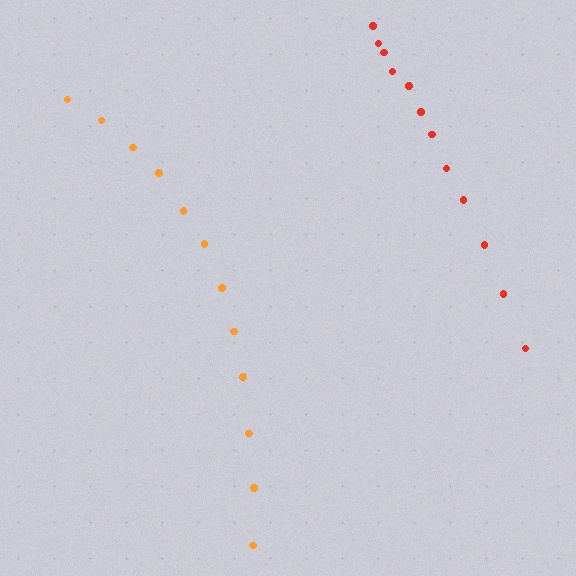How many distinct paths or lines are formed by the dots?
There are 2 distinct paths.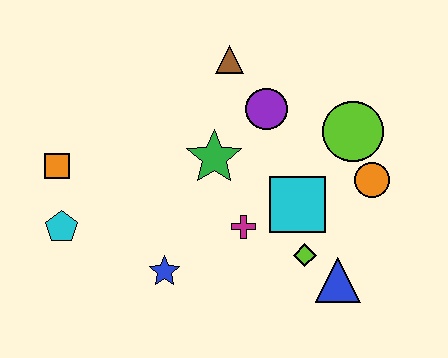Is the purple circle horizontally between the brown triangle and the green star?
No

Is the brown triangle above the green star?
Yes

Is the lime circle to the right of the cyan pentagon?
Yes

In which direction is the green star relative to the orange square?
The green star is to the right of the orange square.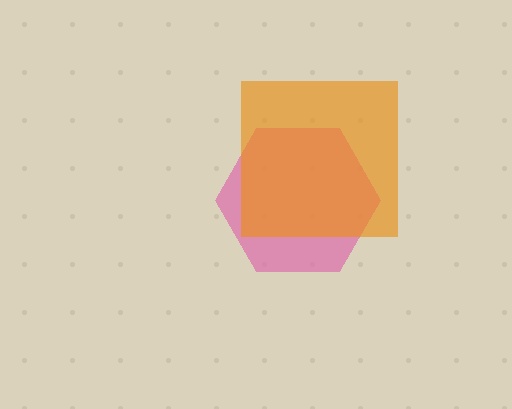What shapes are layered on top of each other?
The layered shapes are: a pink hexagon, an orange square.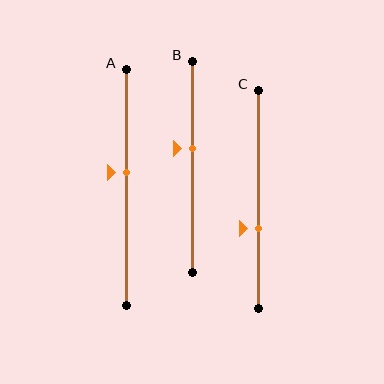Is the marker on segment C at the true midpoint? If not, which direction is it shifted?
No, the marker on segment C is shifted downward by about 13% of the segment length.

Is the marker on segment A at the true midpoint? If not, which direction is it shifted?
No, the marker on segment A is shifted upward by about 6% of the segment length.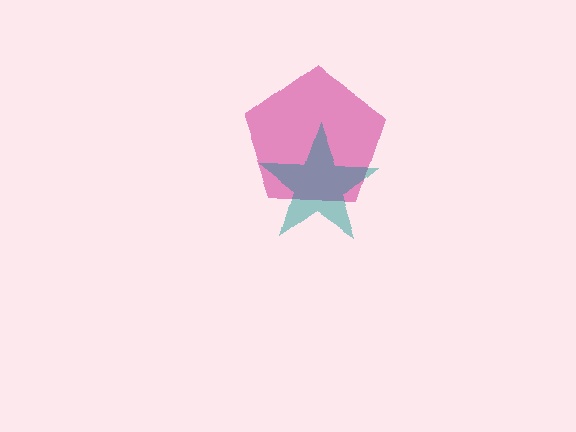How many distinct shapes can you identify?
There are 2 distinct shapes: a magenta pentagon, a teal star.